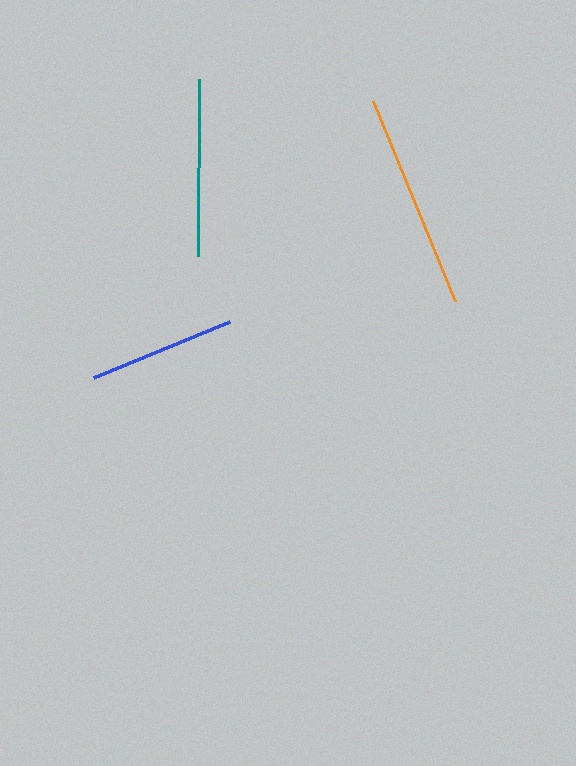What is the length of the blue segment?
The blue segment is approximately 147 pixels long.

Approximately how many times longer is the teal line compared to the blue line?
The teal line is approximately 1.2 times the length of the blue line.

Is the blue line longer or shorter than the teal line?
The teal line is longer than the blue line.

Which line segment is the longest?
The orange line is the longest at approximately 216 pixels.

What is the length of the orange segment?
The orange segment is approximately 216 pixels long.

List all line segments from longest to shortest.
From longest to shortest: orange, teal, blue.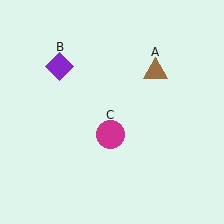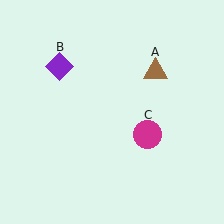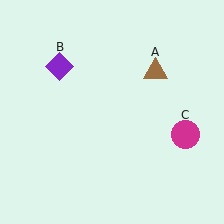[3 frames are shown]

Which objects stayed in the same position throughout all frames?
Brown triangle (object A) and purple diamond (object B) remained stationary.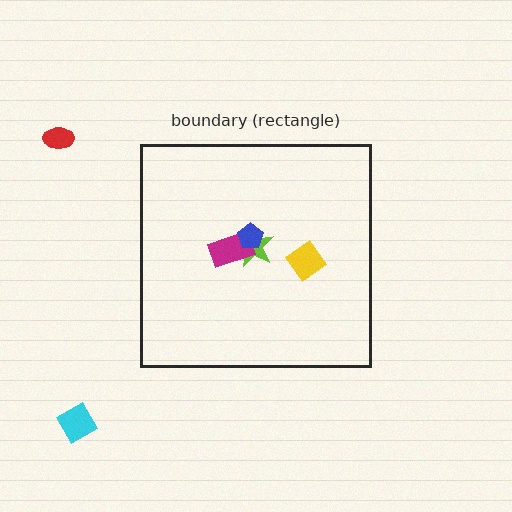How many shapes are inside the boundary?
4 inside, 2 outside.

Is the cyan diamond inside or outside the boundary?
Outside.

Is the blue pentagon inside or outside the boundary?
Inside.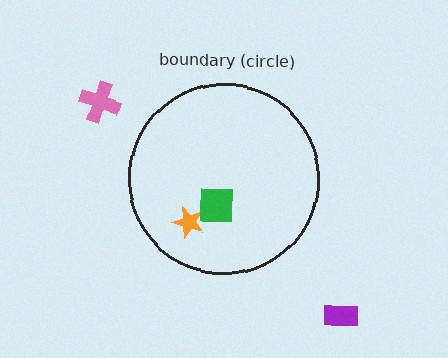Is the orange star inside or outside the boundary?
Inside.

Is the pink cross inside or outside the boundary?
Outside.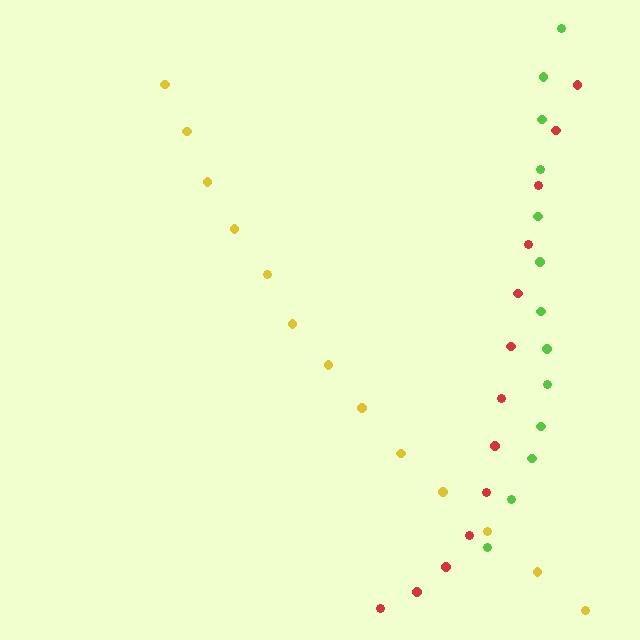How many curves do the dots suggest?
There are 3 distinct paths.